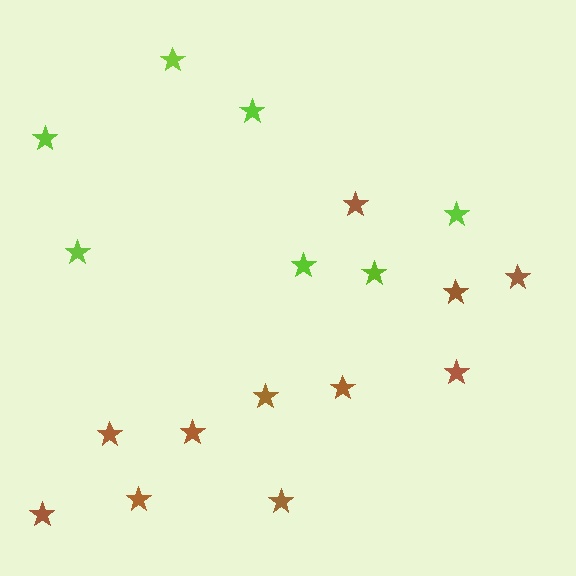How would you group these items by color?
There are 2 groups: one group of brown stars (11) and one group of lime stars (7).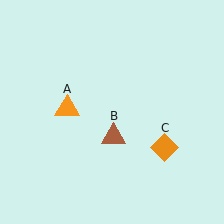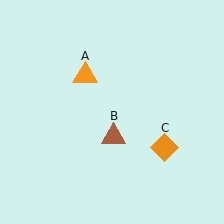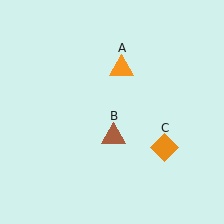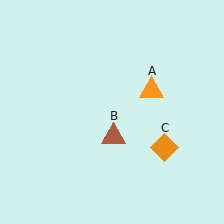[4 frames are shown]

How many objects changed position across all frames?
1 object changed position: orange triangle (object A).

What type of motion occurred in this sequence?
The orange triangle (object A) rotated clockwise around the center of the scene.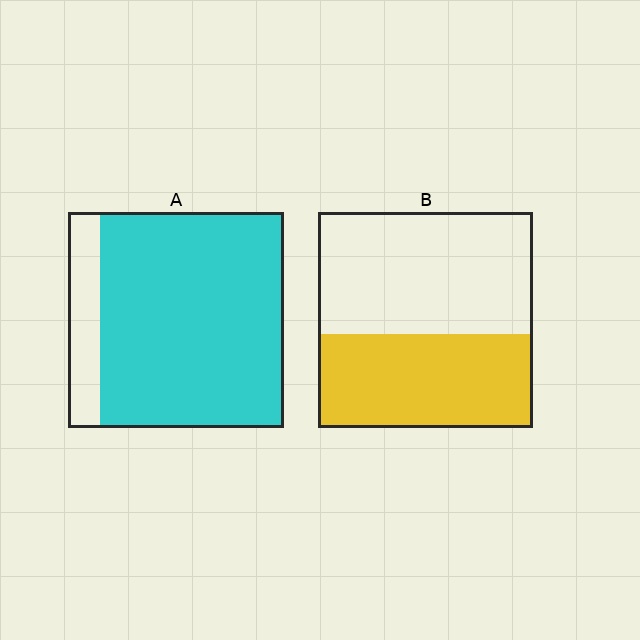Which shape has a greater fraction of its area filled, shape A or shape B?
Shape A.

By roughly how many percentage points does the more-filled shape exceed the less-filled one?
By roughly 40 percentage points (A over B).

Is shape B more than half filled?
No.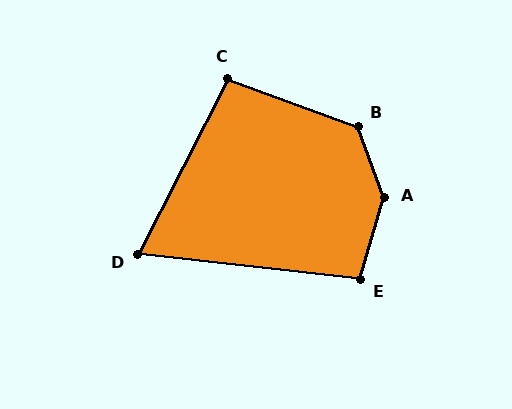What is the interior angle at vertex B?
Approximately 130 degrees (obtuse).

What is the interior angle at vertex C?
Approximately 97 degrees (obtuse).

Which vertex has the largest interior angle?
A, at approximately 144 degrees.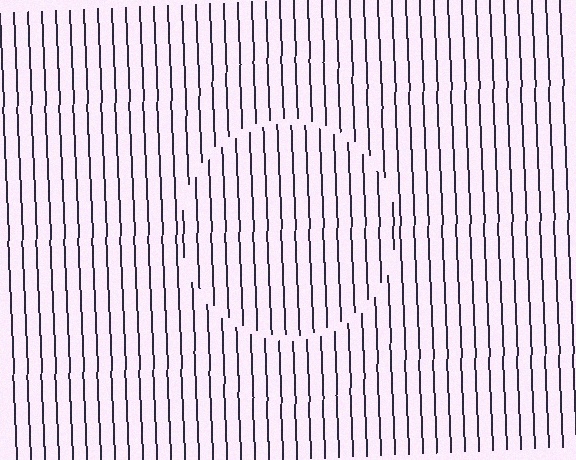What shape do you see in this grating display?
An illusory circle. The interior of the shape contains the same grating, shifted by half a period — the contour is defined by the phase discontinuity where line-ends from the inner and outer gratings abut.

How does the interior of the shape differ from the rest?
The interior of the shape contains the same grating, shifted by half a period — the contour is defined by the phase discontinuity where line-ends from the inner and outer gratings abut.